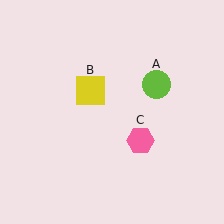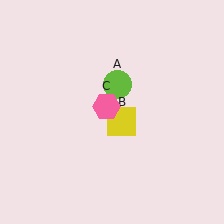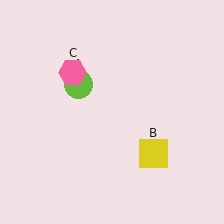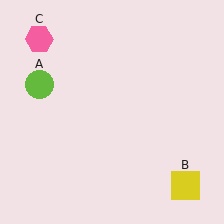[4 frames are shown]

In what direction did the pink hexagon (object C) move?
The pink hexagon (object C) moved up and to the left.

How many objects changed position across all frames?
3 objects changed position: lime circle (object A), yellow square (object B), pink hexagon (object C).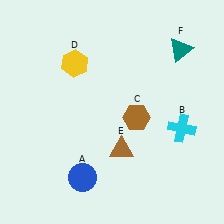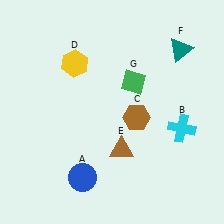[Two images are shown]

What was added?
A green diamond (G) was added in Image 2.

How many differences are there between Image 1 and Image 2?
There is 1 difference between the two images.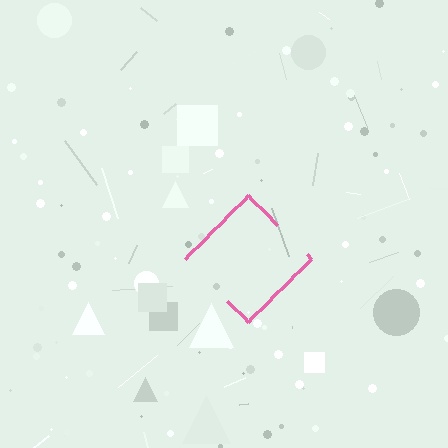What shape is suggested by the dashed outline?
The dashed outline suggests a diamond.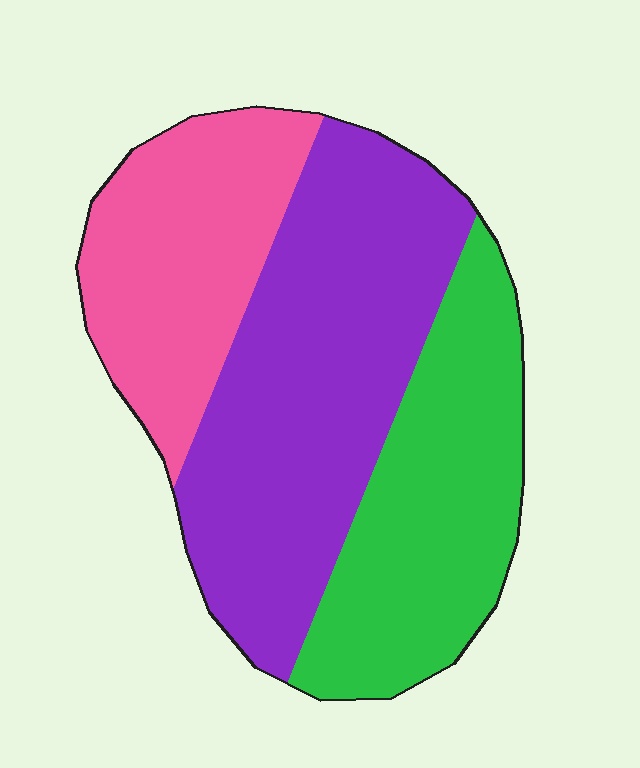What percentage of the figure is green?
Green takes up about one third (1/3) of the figure.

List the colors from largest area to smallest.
From largest to smallest: purple, green, pink.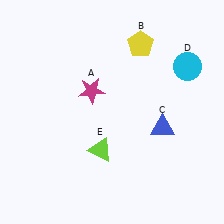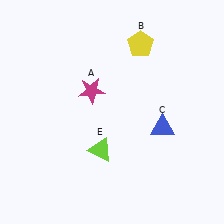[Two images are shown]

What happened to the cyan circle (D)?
The cyan circle (D) was removed in Image 2. It was in the top-right area of Image 1.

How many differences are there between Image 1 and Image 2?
There is 1 difference between the two images.